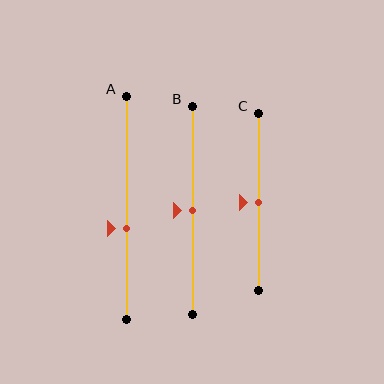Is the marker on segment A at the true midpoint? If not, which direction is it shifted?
No, the marker on segment A is shifted downward by about 9% of the segment length.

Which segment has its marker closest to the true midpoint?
Segment B has its marker closest to the true midpoint.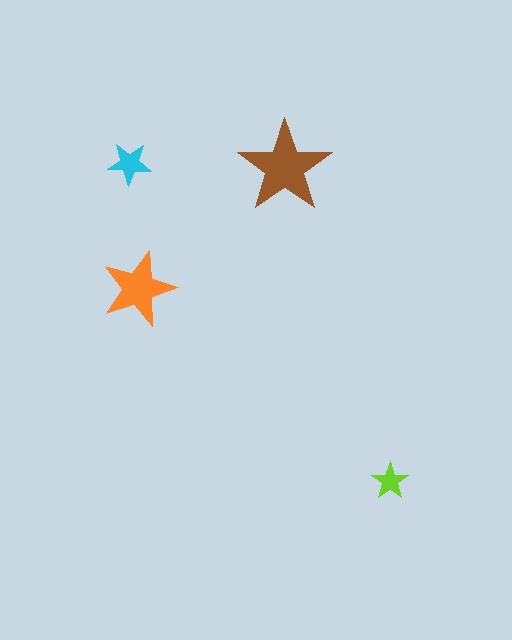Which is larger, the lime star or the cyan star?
The cyan one.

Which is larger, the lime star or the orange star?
The orange one.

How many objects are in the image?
There are 4 objects in the image.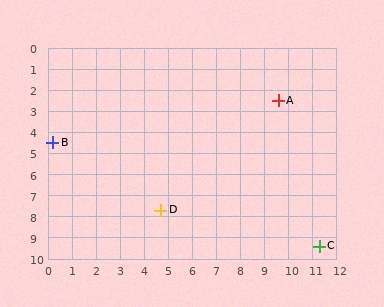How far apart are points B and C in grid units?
Points B and C are about 12.1 grid units apart.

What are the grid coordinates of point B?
Point B is at approximately (0.2, 4.5).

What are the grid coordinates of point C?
Point C is at approximately (11.3, 9.4).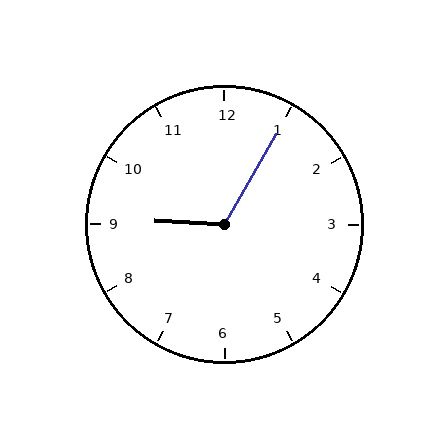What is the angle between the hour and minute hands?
Approximately 118 degrees.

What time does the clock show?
9:05.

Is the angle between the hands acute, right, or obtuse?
It is obtuse.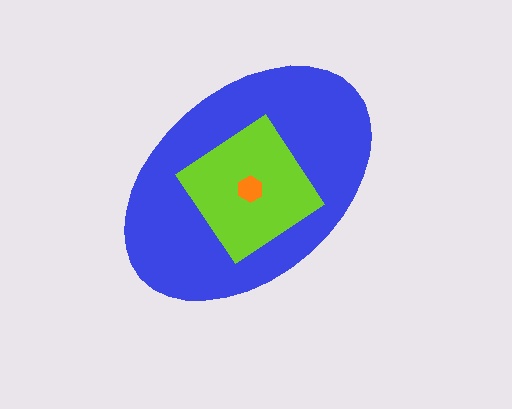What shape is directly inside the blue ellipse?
The lime diamond.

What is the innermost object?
The orange hexagon.